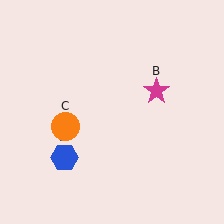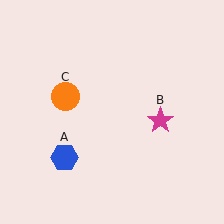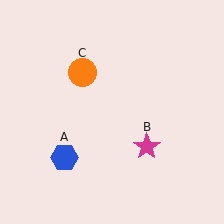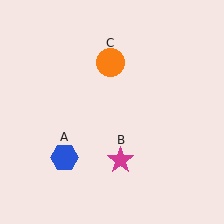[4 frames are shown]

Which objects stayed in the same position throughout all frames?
Blue hexagon (object A) remained stationary.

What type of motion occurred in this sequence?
The magenta star (object B), orange circle (object C) rotated clockwise around the center of the scene.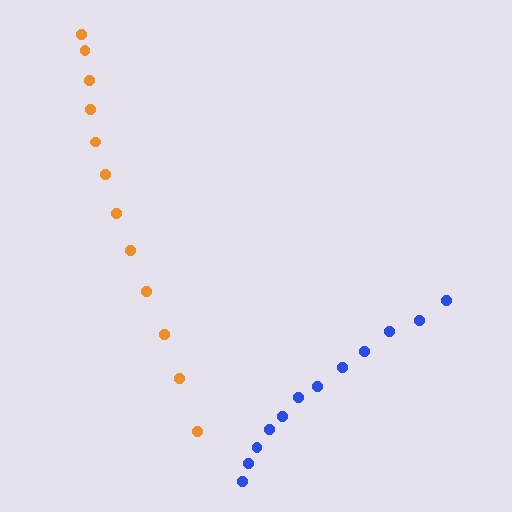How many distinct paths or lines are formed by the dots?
There are 2 distinct paths.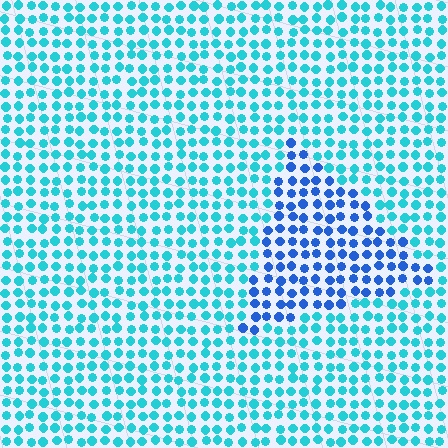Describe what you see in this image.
The image is filled with small cyan elements in a uniform arrangement. A triangle-shaped region is visible where the elements are tinted to a slightly different hue, forming a subtle color boundary.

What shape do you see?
I see a triangle.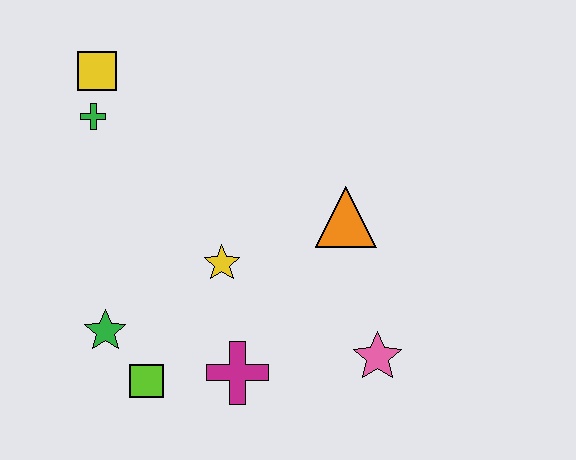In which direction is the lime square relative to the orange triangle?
The lime square is to the left of the orange triangle.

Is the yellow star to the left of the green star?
No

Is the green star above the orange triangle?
No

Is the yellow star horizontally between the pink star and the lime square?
Yes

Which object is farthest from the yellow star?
The yellow square is farthest from the yellow star.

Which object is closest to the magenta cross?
The lime square is closest to the magenta cross.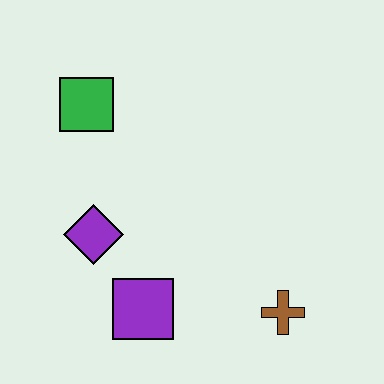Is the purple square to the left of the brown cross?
Yes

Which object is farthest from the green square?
The brown cross is farthest from the green square.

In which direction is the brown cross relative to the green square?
The brown cross is below the green square.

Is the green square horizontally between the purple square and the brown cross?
No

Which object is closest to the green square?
The purple diamond is closest to the green square.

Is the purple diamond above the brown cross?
Yes